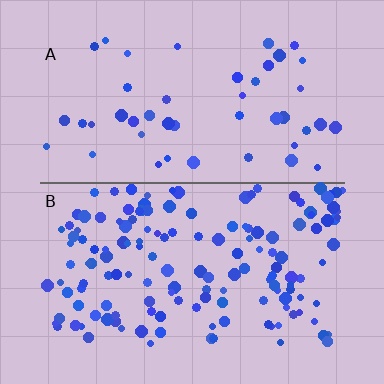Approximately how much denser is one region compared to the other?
Approximately 3.2× — region B over region A.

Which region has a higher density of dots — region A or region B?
B (the bottom).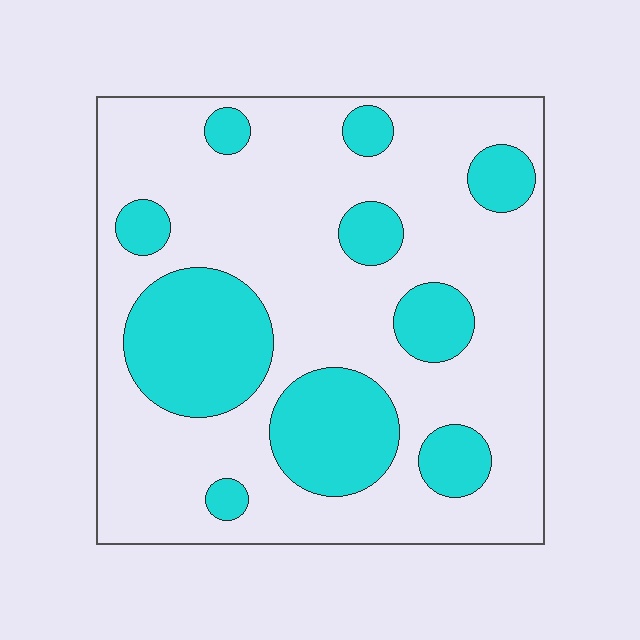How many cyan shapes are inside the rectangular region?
10.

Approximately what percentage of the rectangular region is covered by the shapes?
Approximately 30%.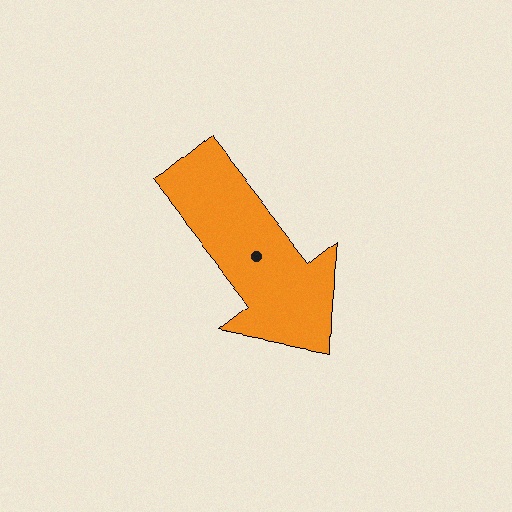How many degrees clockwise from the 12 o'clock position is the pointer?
Approximately 141 degrees.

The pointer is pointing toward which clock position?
Roughly 5 o'clock.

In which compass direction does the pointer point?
Southeast.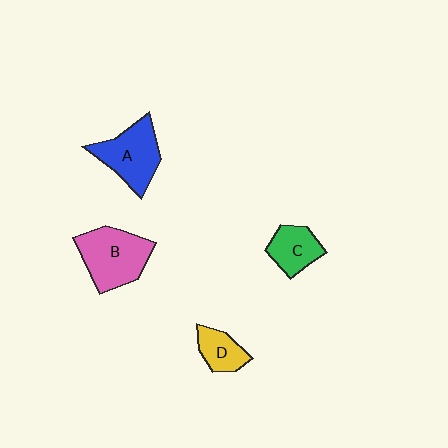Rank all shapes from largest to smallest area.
From largest to smallest: B (pink), A (blue), C (green), D (yellow).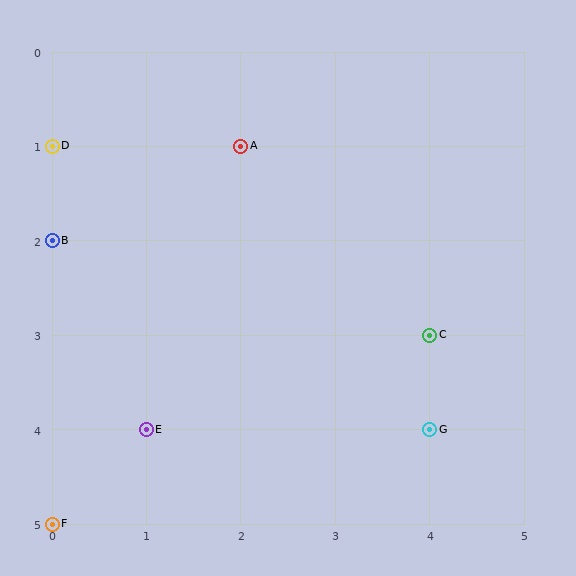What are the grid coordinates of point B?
Point B is at grid coordinates (0, 2).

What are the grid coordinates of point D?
Point D is at grid coordinates (0, 1).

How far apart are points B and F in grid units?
Points B and F are 3 rows apart.